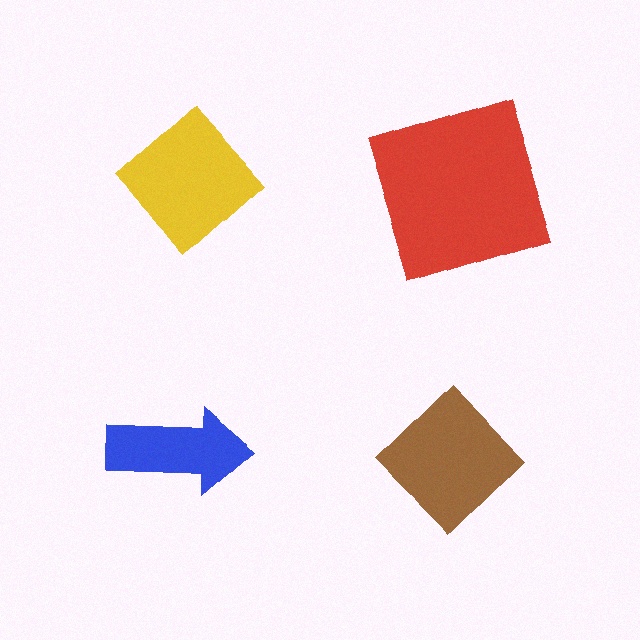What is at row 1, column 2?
A red square.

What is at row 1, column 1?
A yellow diamond.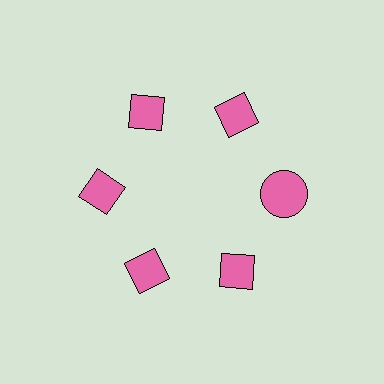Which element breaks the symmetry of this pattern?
The pink circle at roughly the 3 o'clock position breaks the symmetry. All other shapes are pink diamonds.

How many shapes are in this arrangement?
There are 6 shapes arranged in a ring pattern.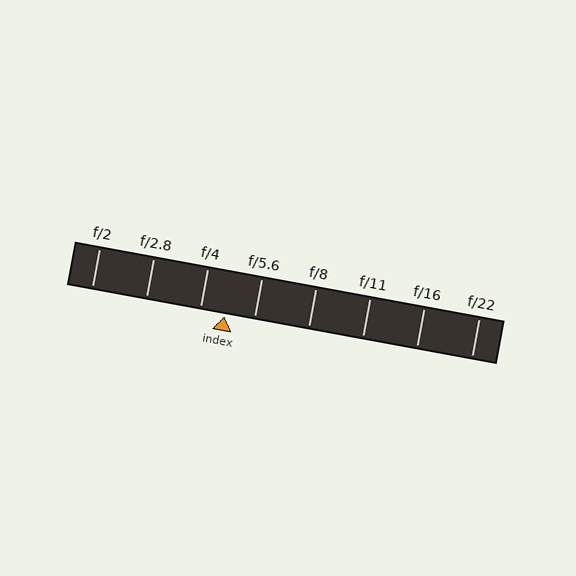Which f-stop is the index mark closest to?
The index mark is closest to f/4.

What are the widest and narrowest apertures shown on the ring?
The widest aperture shown is f/2 and the narrowest is f/22.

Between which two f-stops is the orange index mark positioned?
The index mark is between f/4 and f/5.6.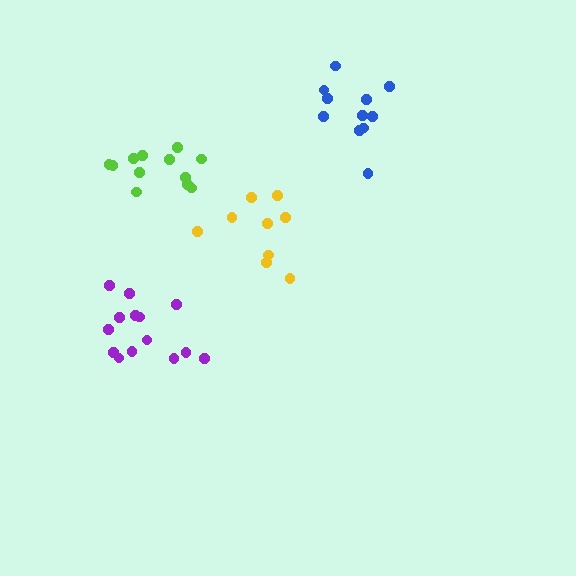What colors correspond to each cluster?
The clusters are colored: lime, purple, blue, yellow.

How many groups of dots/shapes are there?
There are 4 groups.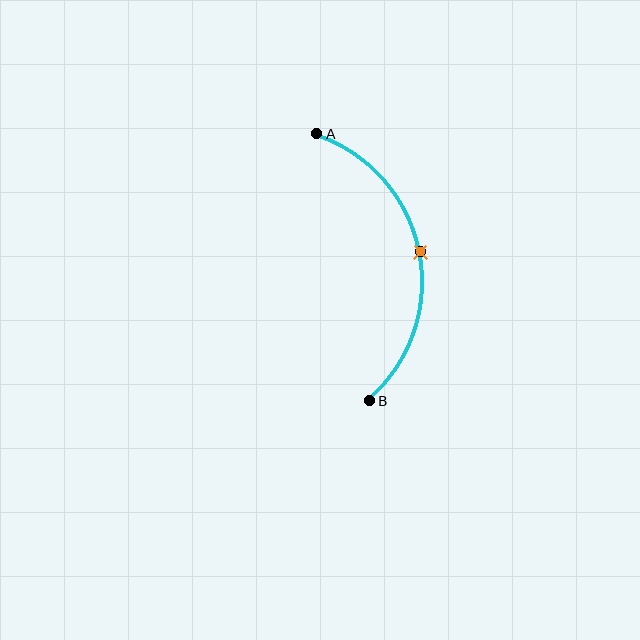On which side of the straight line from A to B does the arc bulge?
The arc bulges to the right of the straight line connecting A and B.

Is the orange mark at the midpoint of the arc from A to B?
Yes. The orange mark lies on the arc at equal arc-length from both A and B — it is the arc midpoint.